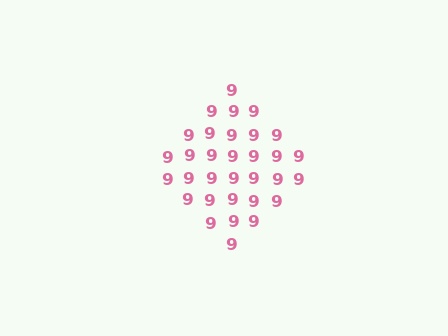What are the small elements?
The small elements are digit 9's.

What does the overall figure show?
The overall figure shows a diamond.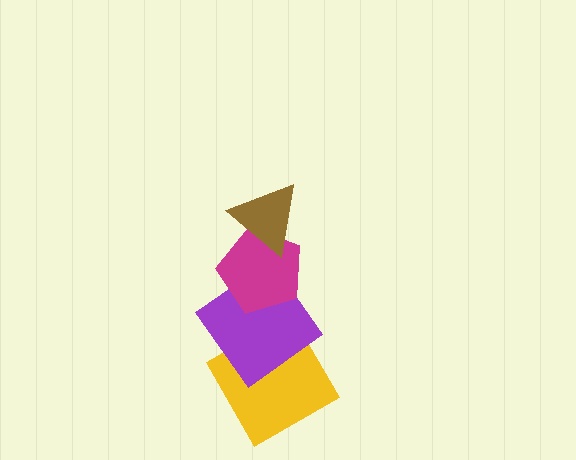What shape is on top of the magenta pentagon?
The brown triangle is on top of the magenta pentagon.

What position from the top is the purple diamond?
The purple diamond is 3rd from the top.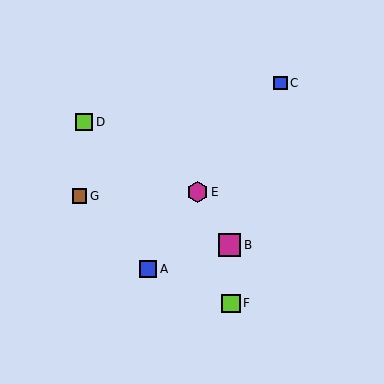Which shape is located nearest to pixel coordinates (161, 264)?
The blue square (labeled A) at (148, 269) is nearest to that location.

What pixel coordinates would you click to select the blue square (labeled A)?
Click at (148, 269) to select the blue square A.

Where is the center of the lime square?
The center of the lime square is at (231, 303).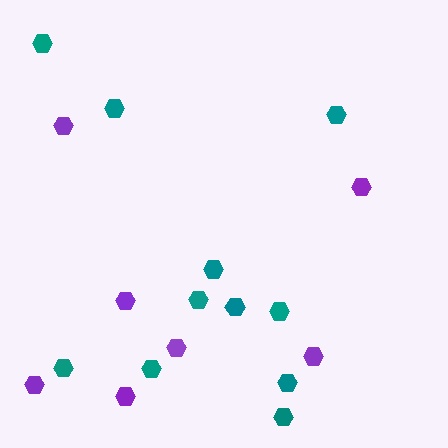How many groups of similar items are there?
There are 2 groups: one group of purple hexagons (7) and one group of teal hexagons (11).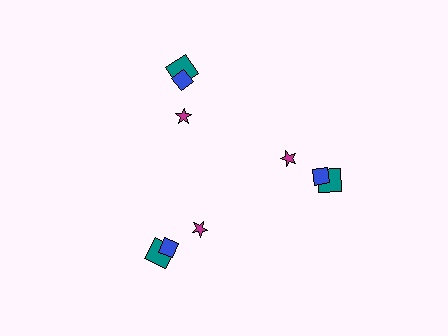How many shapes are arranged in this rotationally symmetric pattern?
There are 9 shapes, arranged in 3 groups of 3.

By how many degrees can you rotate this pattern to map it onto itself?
The pattern maps onto itself every 120 degrees of rotation.